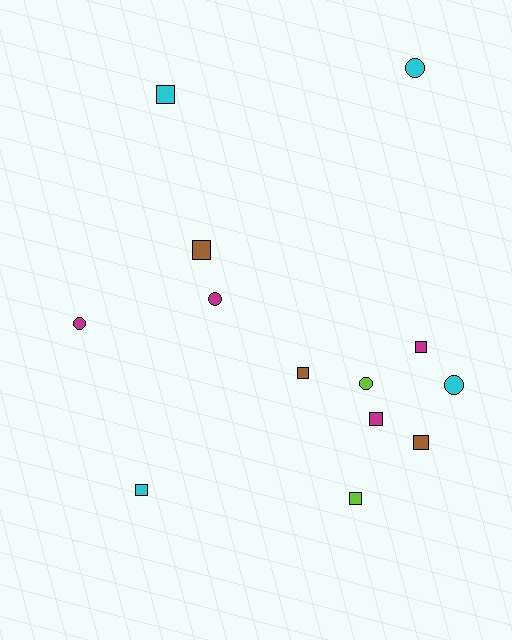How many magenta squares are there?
There are 2 magenta squares.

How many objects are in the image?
There are 13 objects.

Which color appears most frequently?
Cyan, with 4 objects.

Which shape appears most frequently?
Square, with 8 objects.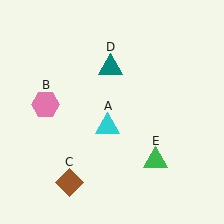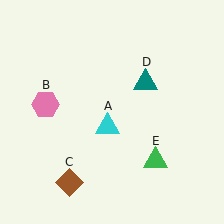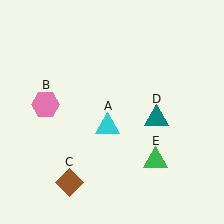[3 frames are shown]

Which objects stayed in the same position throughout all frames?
Cyan triangle (object A) and pink hexagon (object B) and brown diamond (object C) and green triangle (object E) remained stationary.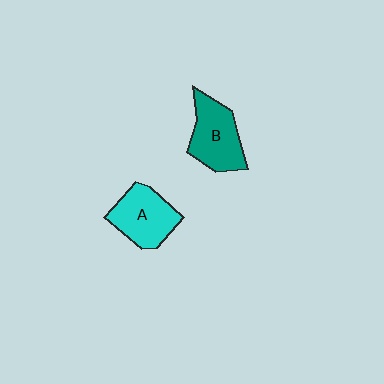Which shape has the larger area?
Shape B (teal).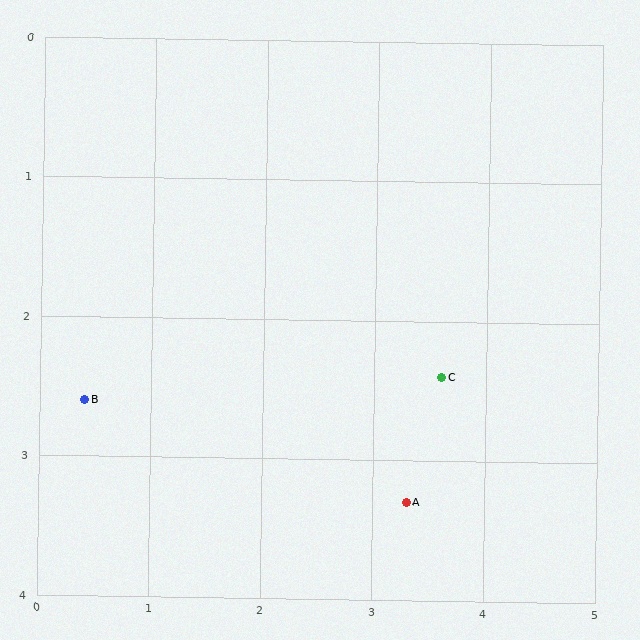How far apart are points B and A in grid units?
Points B and A are about 3.0 grid units apart.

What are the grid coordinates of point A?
Point A is at approximately (3.3, 3.3).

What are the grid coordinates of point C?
Point C is at approximately (3.6, 2.4).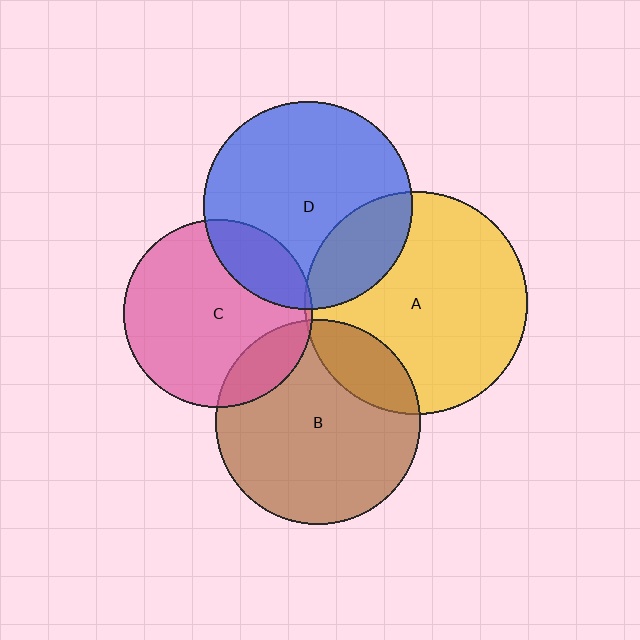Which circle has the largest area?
Circle A (yellow).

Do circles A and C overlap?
Yes.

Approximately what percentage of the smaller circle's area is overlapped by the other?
Approximately 5%.